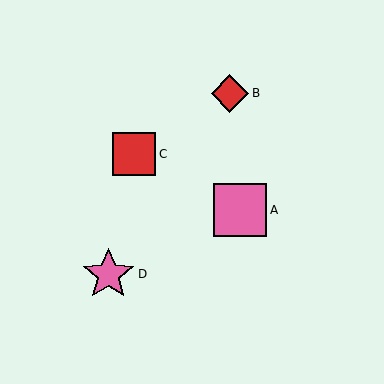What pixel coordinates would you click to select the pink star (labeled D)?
Click at (108, 274) to select the pink star D.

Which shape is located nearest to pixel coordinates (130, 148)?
The red square (labeled C) at (134, 154) is nearest to that location.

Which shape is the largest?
The pink square (labeled A) is the largest.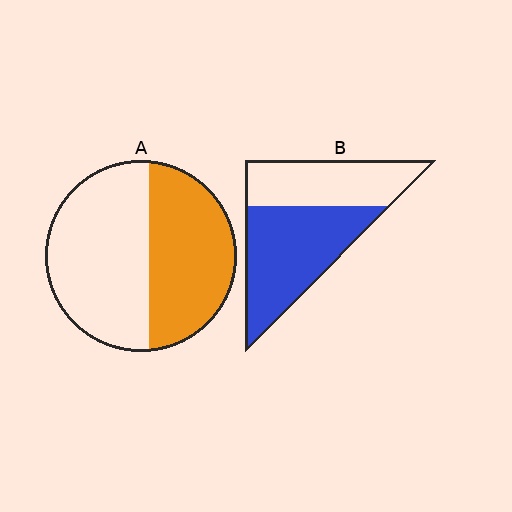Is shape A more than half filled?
No.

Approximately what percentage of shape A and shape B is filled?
A is approximately 45% and B is approximately 60%.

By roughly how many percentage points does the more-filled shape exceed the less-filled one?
By roughly 15 percentage points (B over A).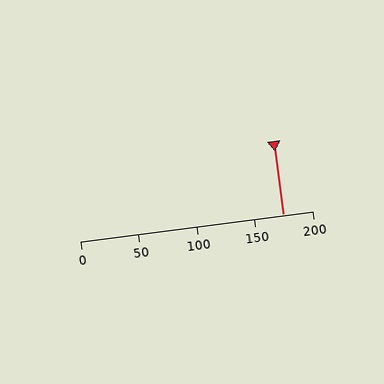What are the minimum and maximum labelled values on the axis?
The axis runs from 0 to 200.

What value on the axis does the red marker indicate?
The marker indicates approximately 175.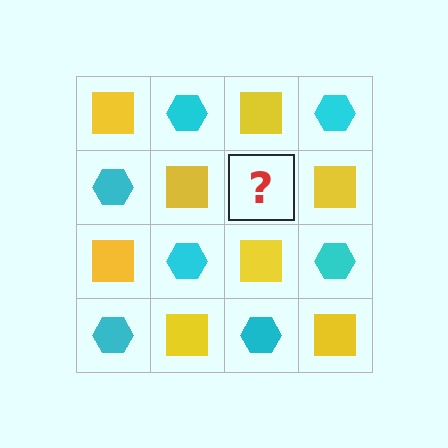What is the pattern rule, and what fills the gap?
The rule is that it alternates yellow square and cyan hexagon in a checkerboard pattern. The gap should be filled with a cyan hexagon.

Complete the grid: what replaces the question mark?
The question mark should be replaced with a cyan hexagon.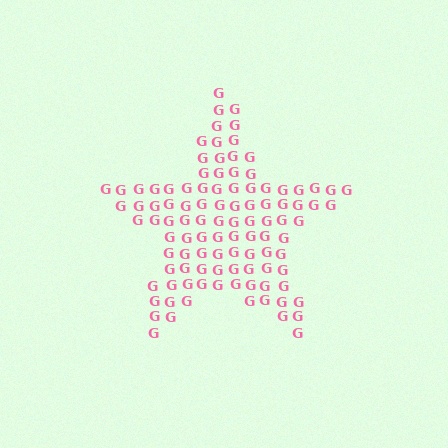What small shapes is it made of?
It is made of small letter G's.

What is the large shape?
The large shape is a star.